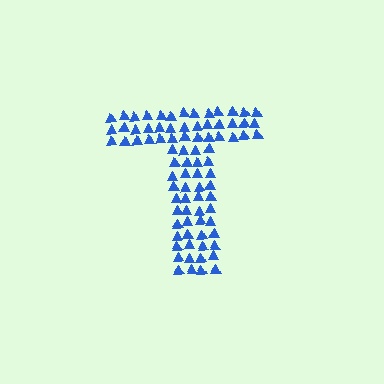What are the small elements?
The small elements are triangles.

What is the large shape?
The large shape is the letter T.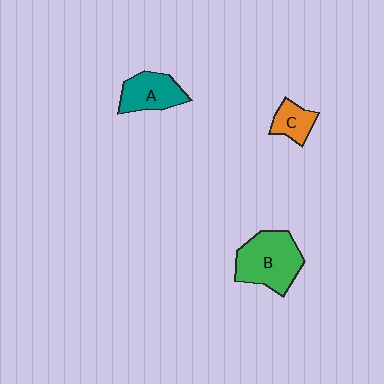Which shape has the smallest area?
Shape C (orange).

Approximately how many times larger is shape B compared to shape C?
Approximately 2.3 times.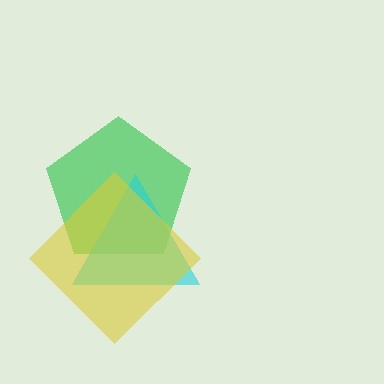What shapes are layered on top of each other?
The layered shapes are: a green pentagon, a cyan triangle, a yellow diamond.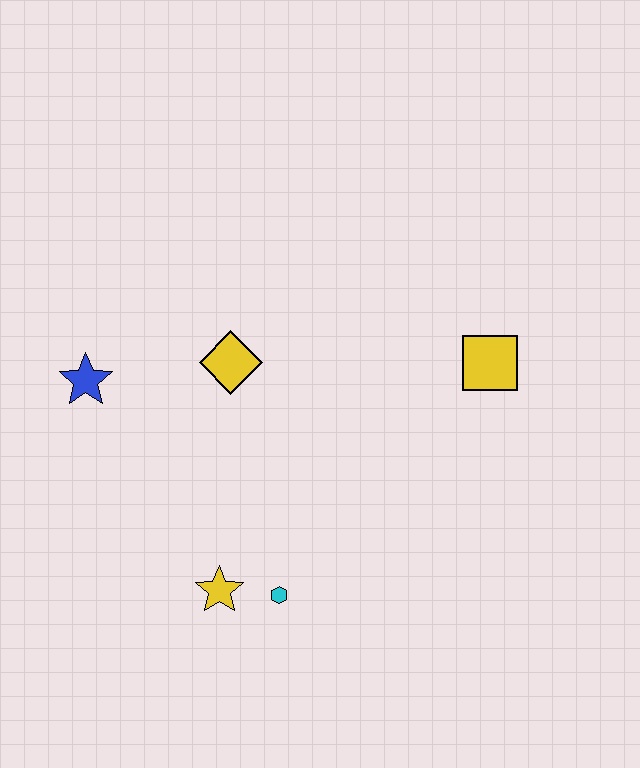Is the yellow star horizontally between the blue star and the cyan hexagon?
Yes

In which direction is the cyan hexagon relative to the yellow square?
The cyan hexagon is below the yellow square.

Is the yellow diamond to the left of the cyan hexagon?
Yes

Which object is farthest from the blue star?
The yellow square is farthest from the blue star.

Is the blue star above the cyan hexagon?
Yes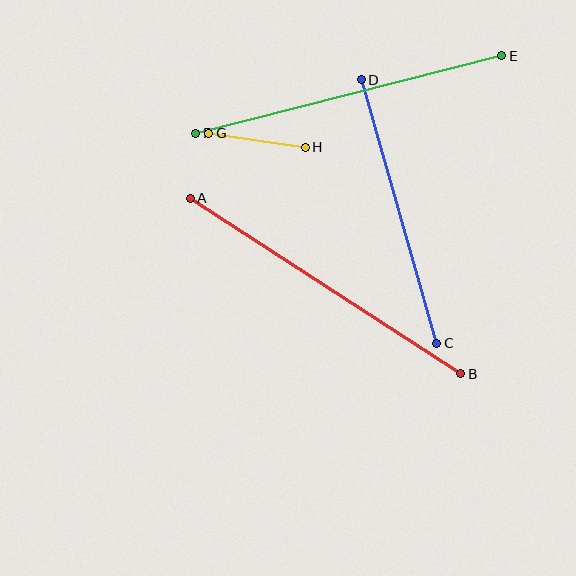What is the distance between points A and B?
The distance is approximately 323 pixels.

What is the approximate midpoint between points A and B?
The midpoint is at approximately (325, 286) pixels.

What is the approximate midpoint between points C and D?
The midpoint is at approximately (399, 212) pixels.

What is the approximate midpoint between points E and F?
The midpoint is at approximately (349, 95) pixels.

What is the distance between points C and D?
The distance is approximately 274 pixels.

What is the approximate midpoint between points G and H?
The midpoint is at approximately (257, 140) pixels.